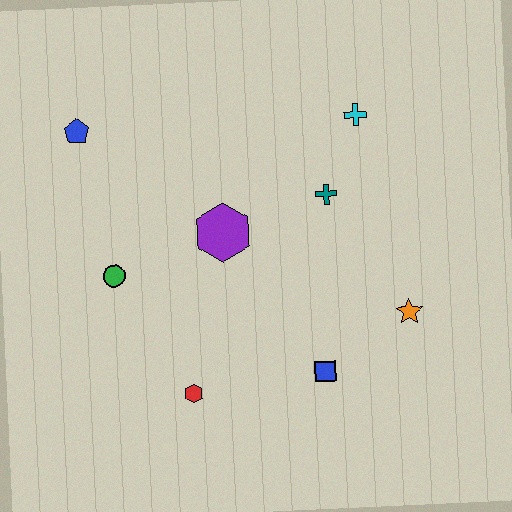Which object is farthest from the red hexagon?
The cyan cross is farthest from the red hexagon.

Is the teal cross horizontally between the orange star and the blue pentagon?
Yes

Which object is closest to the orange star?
The blue square is closest to the orange star.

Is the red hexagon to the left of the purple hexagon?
Yes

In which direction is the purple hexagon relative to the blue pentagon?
The purple hexagon is to the right of the blue pentagon.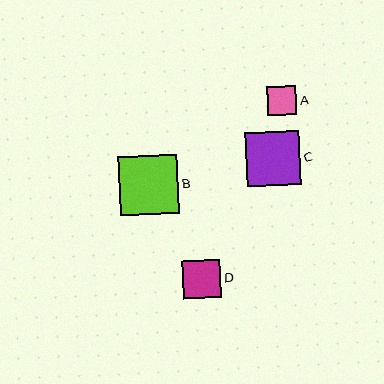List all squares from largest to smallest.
From largest to smallest: B, C, D, A.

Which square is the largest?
Square B is the largest with a size of approximately 59 pixels.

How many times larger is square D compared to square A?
Square D is approximately 1.3 times the size of square A.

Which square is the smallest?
Square A is the smallest with a size of approximately 29 pixels.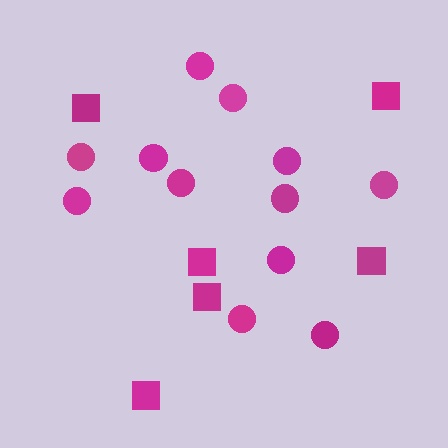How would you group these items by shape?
There are 2 groups: one group of squares (6) and one group of circles (12).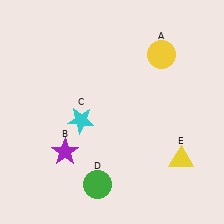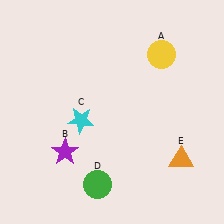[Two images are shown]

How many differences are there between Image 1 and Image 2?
There is 1 difference between the two images.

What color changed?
The triangle (E) changed from yellow in Image 1 to orange in Image 2.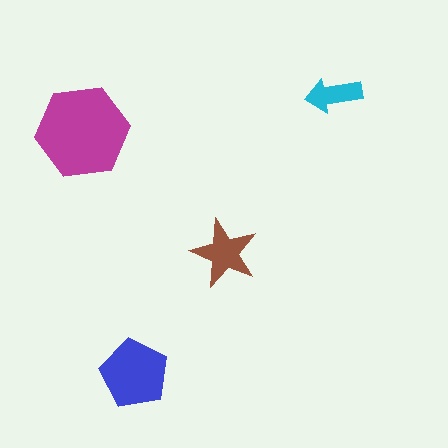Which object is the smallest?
The cyan arrow.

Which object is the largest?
The magenta hexagon.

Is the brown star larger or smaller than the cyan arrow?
Larger.